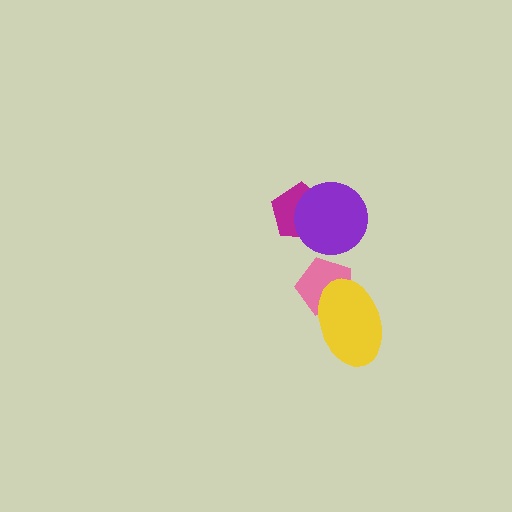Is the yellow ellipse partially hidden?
No, no other shape covers it.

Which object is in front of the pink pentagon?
The yellow ellipse is in front of the pink pentagon.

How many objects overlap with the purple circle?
1 object overlaps with the purple circle.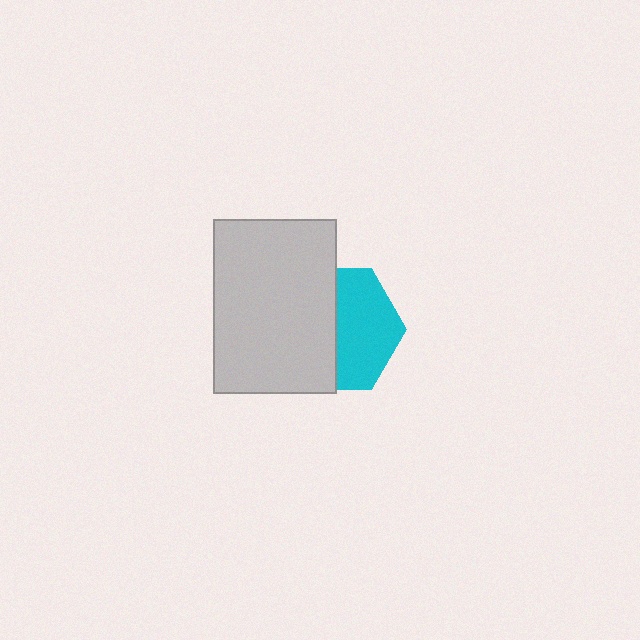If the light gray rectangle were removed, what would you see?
You would see the complete cyan hexagon.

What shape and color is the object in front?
The object in front is a light gray rectangle.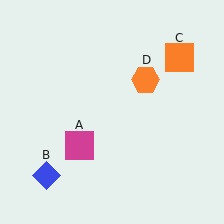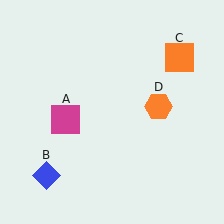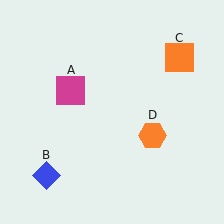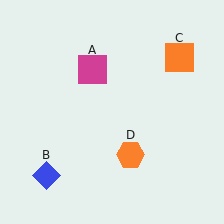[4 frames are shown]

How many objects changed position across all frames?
2 objects changed position: magenta square (object A), orange hexagon (object D).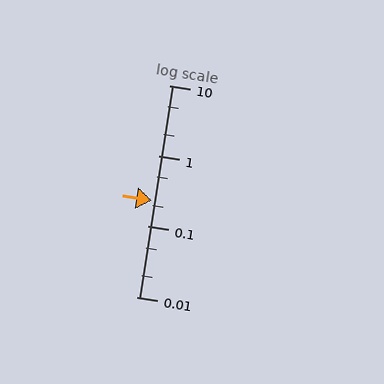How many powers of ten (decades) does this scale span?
The scale spans 3 decades, from 0.01 to 10.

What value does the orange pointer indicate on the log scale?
The pointer indicates approximately 0.23.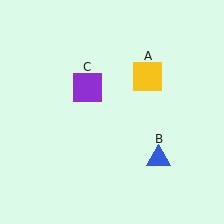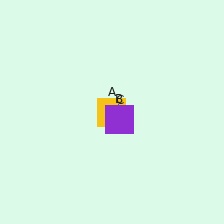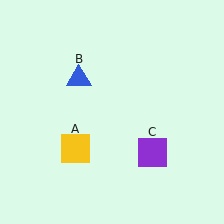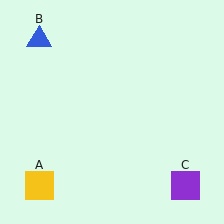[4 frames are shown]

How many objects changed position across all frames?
3 objects changed position: yellow square (object A), blue triangle (object B), purple square (object C).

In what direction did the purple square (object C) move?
The purple square (object C) moved down and to the right.